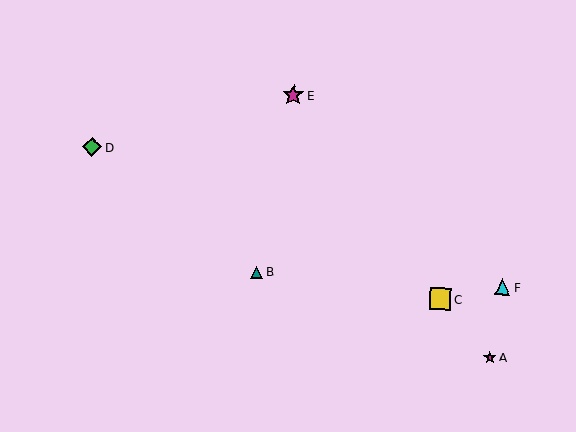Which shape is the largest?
The yellow square (labeled C) is the largest.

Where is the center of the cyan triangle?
The center of the cyan triangle is at (503, 287).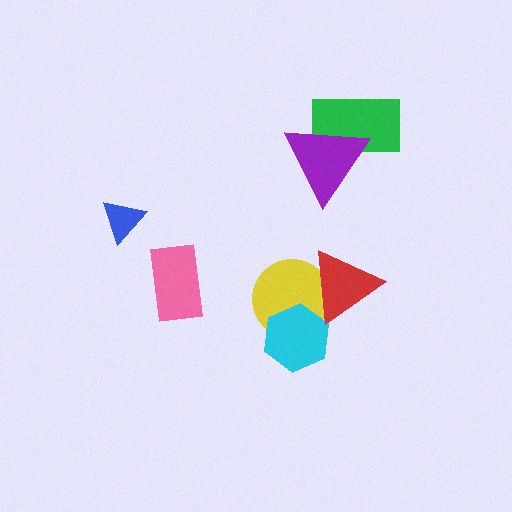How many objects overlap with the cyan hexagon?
1 object overlaps with the cyan hexagon.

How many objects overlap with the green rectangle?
1 object overlaps with the green rectangle.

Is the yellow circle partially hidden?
Yes, it is partially covered by another shape.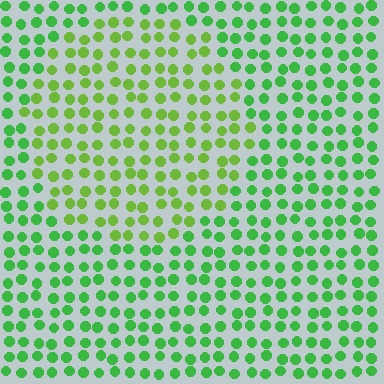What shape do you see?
I see a circle.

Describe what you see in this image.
The image is filled with small green elements in a uniform arrangement. A circle-shaped region is visible where the elements are tinted to a slightly different hue, forming a subtle color boundary.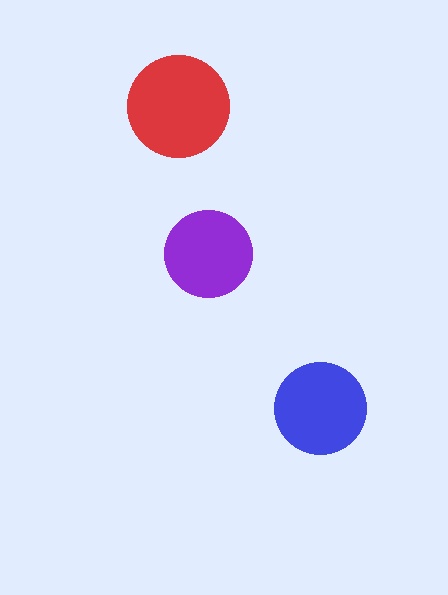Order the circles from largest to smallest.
the red one, the blue one, the purple one.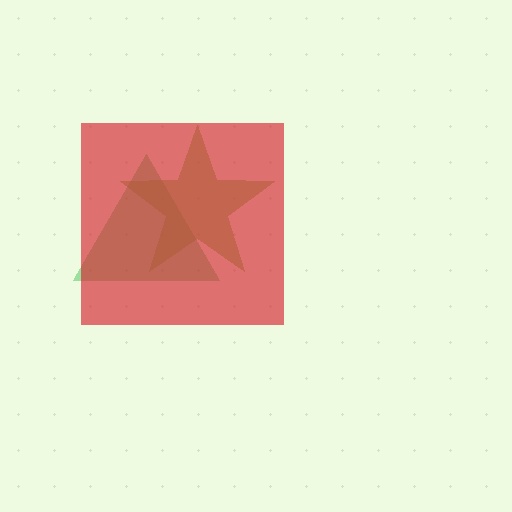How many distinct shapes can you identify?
There are 3 distinct shapes: a green triangle, a red square, a brown star.